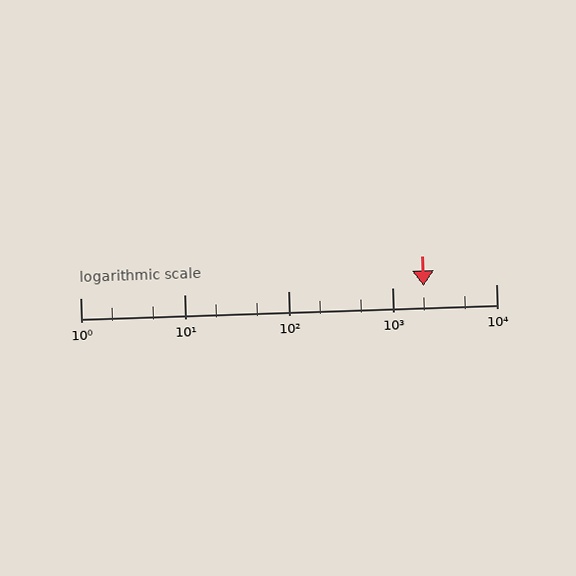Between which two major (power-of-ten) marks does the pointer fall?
The pointer is between 1000 and 10000.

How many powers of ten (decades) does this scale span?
The scale spans 4 decades, from 1 to 10000.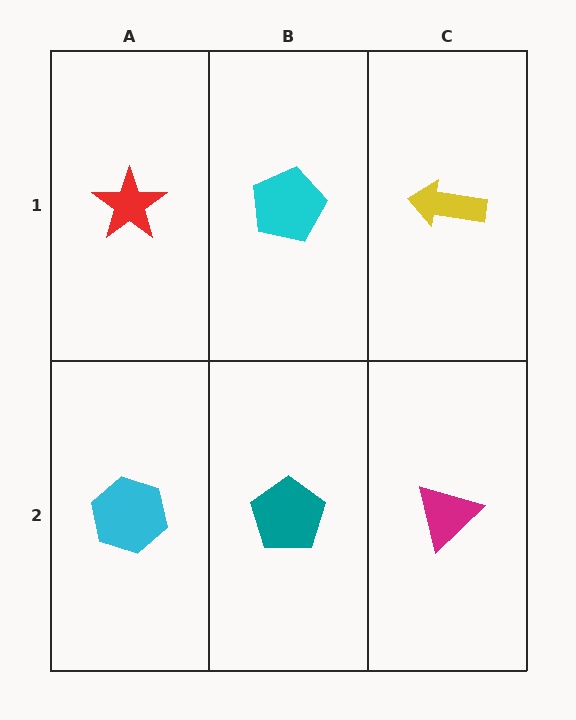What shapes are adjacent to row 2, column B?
A cyan pentagon (row 1, column B), a cyan hexagon (row 2, column A), a magenta triangle (row 2, column C).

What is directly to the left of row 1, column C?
A cyan pentagon.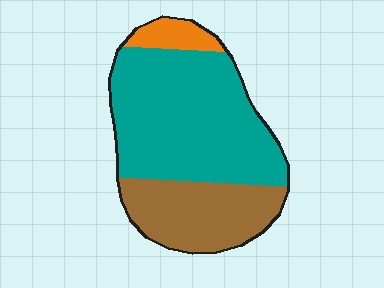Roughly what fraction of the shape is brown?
Brown covers roughly 30% of the shape.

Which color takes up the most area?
Teal, at roughly 60%.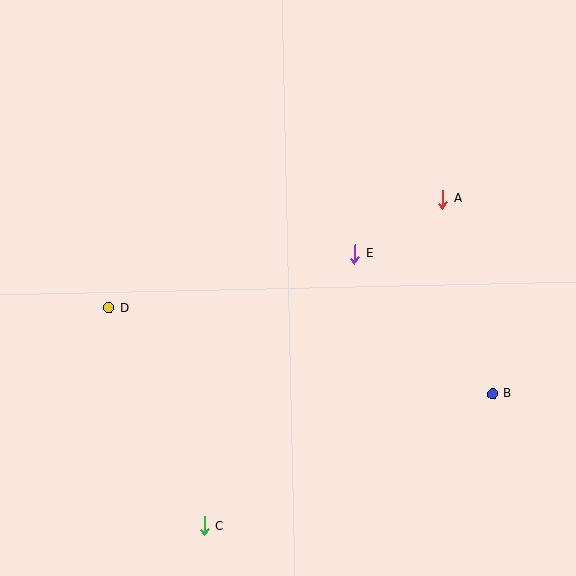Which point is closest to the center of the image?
Point E at (355, 254) is closest to the center.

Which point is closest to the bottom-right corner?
Point B is closest to the bottom-right corner.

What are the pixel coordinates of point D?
Point D is at (109, 308).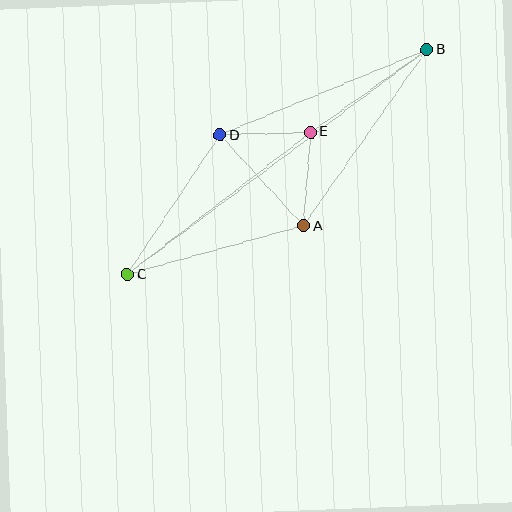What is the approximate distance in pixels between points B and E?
The distance between B and E is approximately 143 pixels.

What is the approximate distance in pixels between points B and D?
The distance between B and D is approximately 224 pixels.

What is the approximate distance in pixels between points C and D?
The distance between C and D is approximately 168 pixels.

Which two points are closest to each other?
Points D and E are closest to each other.